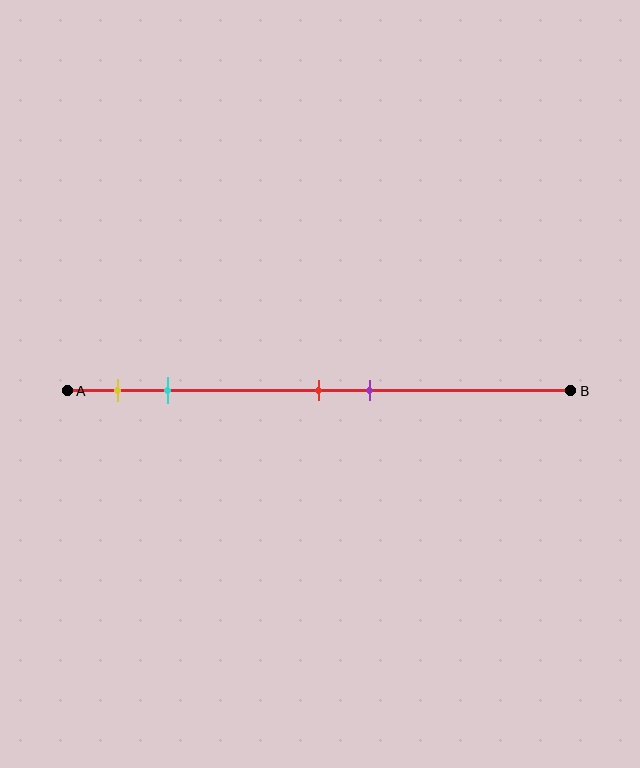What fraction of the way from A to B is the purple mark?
The purple mark is approximately 60% (0.6) of the way from A to B.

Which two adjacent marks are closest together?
The red and purple marks are the closest adjacent pair.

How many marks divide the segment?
There are 4 marks dividing the segment.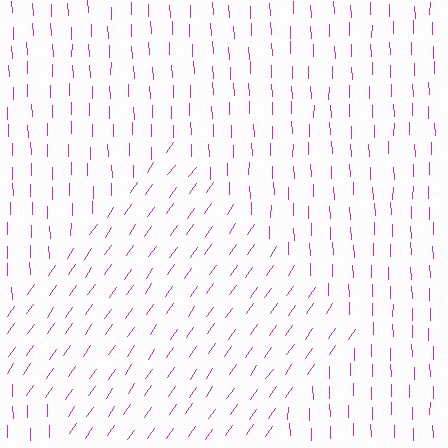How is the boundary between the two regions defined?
The boundary is defined purely by a change in line orientation (approximately 36 degrees difference). All lines are the same color and thickness.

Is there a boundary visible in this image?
Yes, there is a texture boundary formed by a change in line orientation.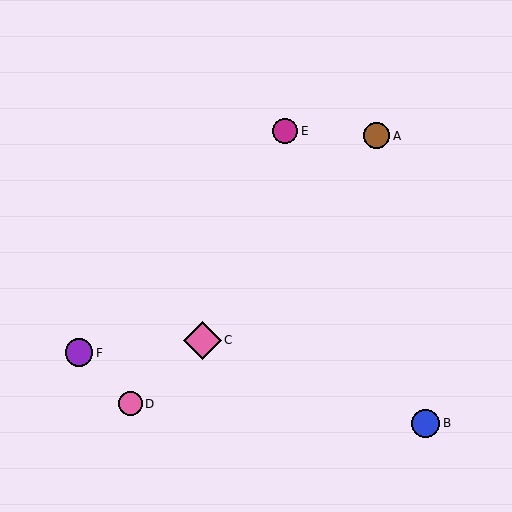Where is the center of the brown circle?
The center of the brown circle is at (377, 136).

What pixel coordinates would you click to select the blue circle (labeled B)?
Click at (425, 423) to select the blue circle B.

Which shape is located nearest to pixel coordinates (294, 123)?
The magenta circle (labeled E) at (285, 131) is nearest to that location.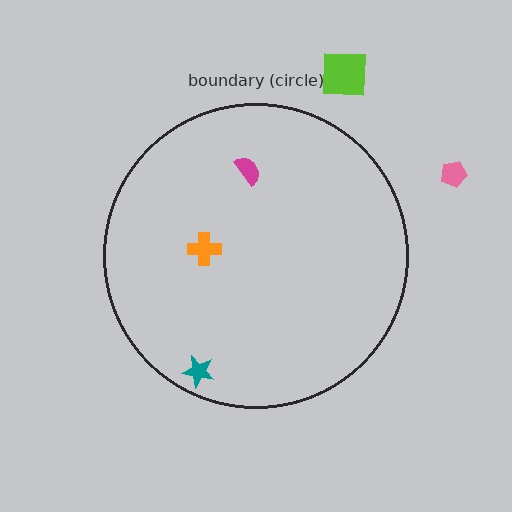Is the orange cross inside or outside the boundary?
Inside.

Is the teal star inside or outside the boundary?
Inside.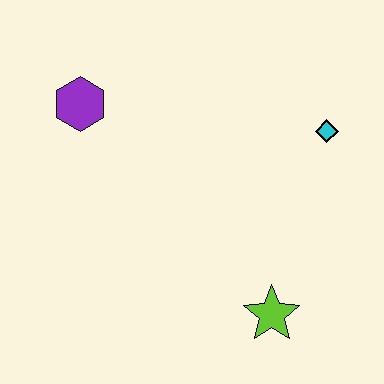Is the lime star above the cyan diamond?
No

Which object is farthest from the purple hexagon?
The lime star is farthest from the purple hexagon.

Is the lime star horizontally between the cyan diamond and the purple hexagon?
Yes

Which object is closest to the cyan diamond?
The lime star is closest to the cyan diamond.